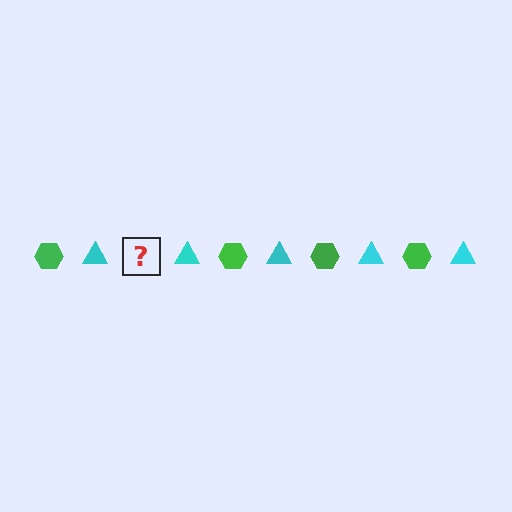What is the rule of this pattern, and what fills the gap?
The rule is that the pattern alternates between green hexagon and cyan triangle. The gap should be filled with a green hexagon.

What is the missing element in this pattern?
The missing element is a green hexagon.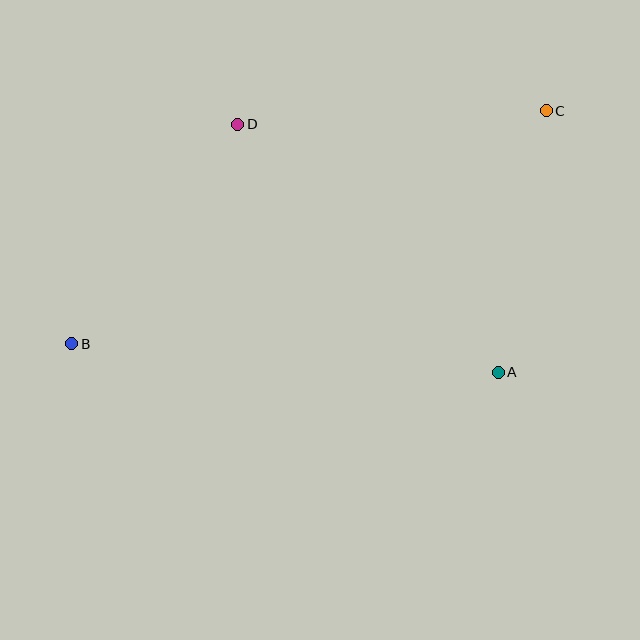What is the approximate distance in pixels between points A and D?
The distance between A and D is approximately 360 pixels.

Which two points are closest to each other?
Points A and C are closest to each other.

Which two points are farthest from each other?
Points B and C are farthest from each other.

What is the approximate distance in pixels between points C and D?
The distance between C and D is approximately 309 pixels.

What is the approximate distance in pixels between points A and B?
The distance between A and B is approximately 428 pixels.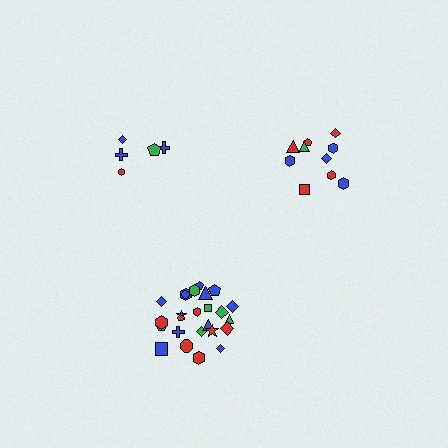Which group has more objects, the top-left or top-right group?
The top-right group.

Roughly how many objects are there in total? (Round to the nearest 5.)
Roughly 40 objects in total.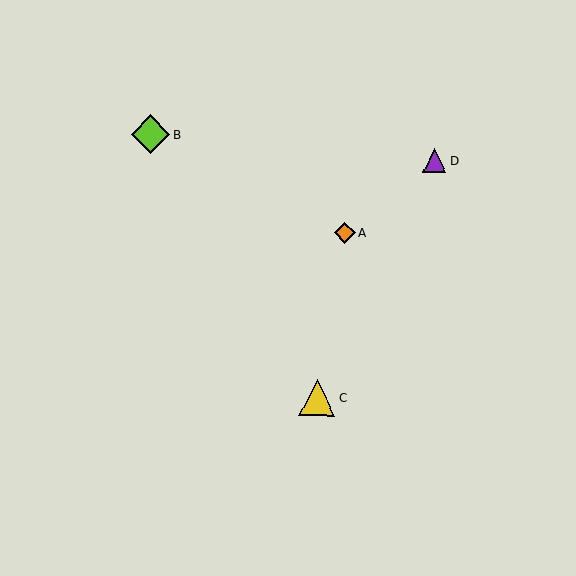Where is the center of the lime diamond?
The center of the lime diamond is at (150, 134).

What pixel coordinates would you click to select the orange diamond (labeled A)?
Click at (344, 233) to select the orange diamond A.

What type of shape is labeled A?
Shape A is an orange diamond.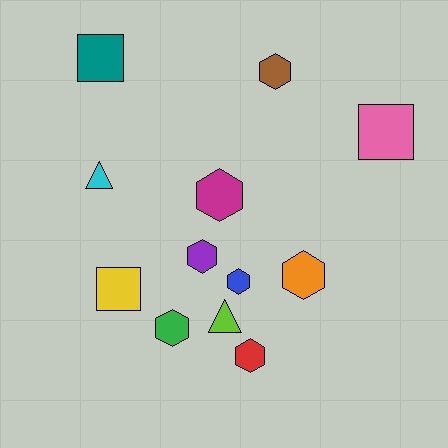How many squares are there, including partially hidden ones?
There are 3 squares.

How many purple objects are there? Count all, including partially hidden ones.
There is 1 purple object.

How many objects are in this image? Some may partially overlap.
There are 12 objects.